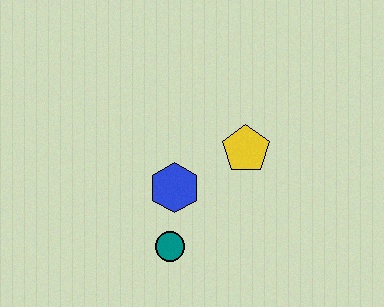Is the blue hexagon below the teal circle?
No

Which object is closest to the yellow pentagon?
The blue hexagon is closest to the yellow pentagon.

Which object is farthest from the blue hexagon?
The yellow pentagon is farthest from the blue hexagon.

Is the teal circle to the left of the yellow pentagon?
Yes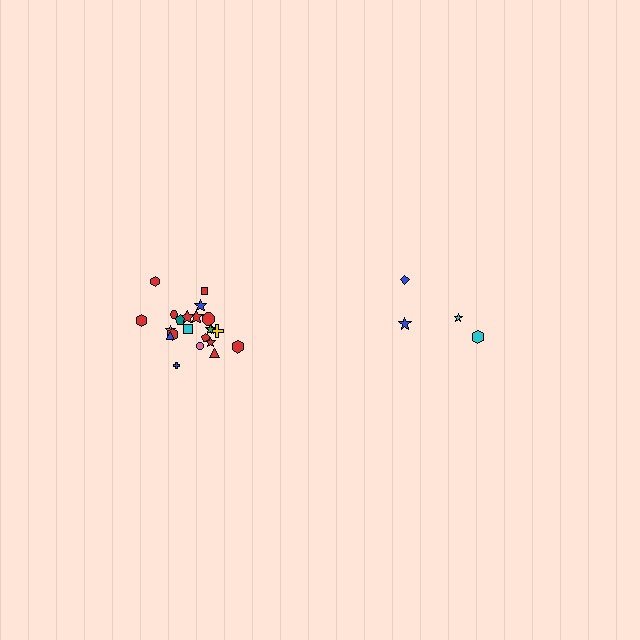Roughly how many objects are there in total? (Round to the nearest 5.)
Roughly 25 objects in total.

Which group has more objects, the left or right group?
The left group.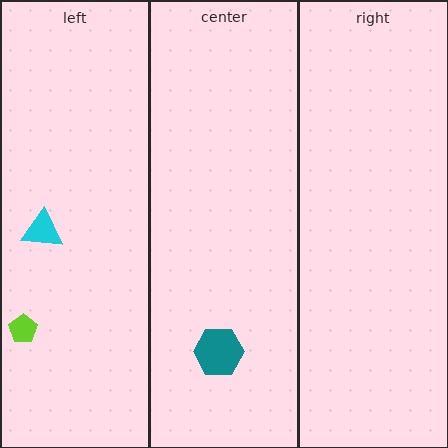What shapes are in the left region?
The cyan triangle, the lime pentagon.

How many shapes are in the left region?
2.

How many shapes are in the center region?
1.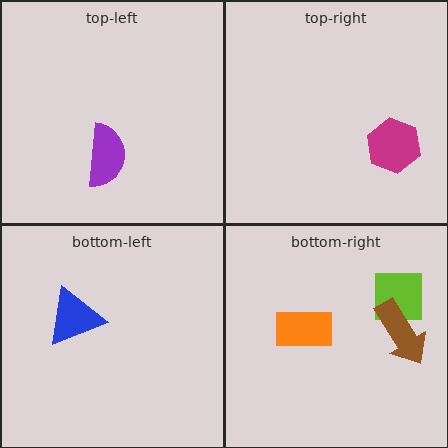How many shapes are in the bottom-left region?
1.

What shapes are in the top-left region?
The purple semicircle.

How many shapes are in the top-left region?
1.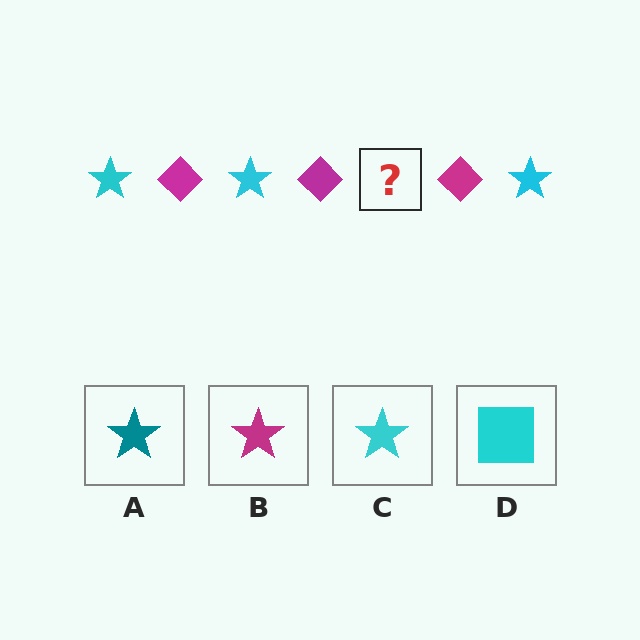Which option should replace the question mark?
Option C.